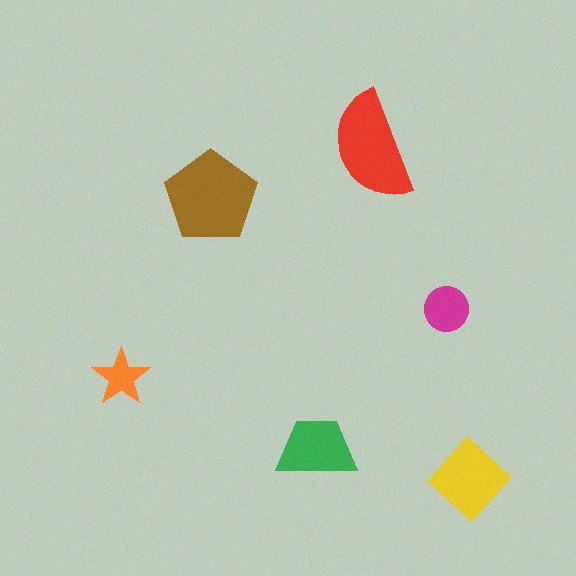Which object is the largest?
The brown pentagon.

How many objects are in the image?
There are 6 objects in the image.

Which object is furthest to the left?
The orange star is leftmost.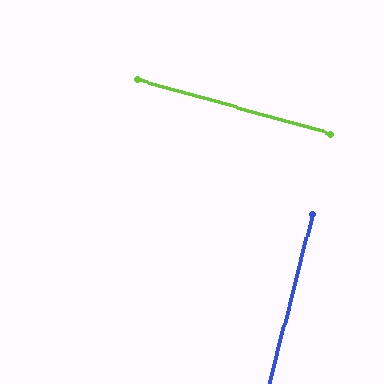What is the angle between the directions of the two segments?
Approximately 89 degrees.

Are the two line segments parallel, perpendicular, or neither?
Perpendicular — they meet at approximately 89°.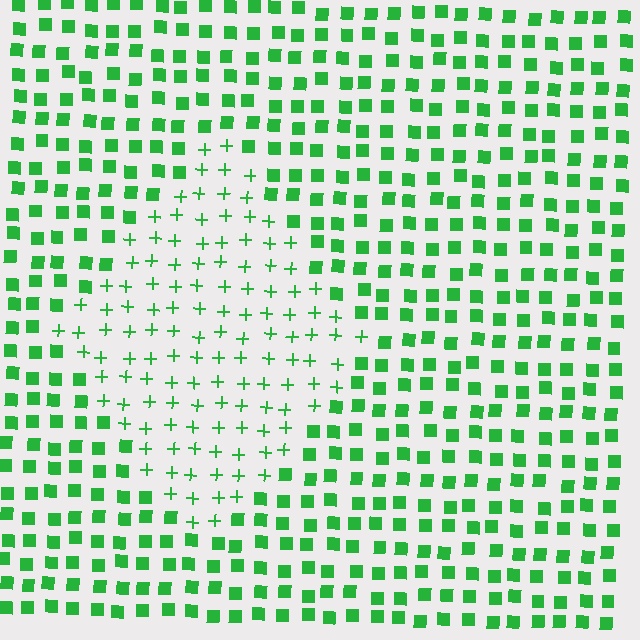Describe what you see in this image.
The image is filled with small green elements arranged in a uniform grid. A diamond-shaped region contains plus signs, while the surrounding area contains squares. The boundary is defined purely by the change in element shape.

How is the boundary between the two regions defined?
The boundary is defined by a change in element shape: plus signs inside vs. squares outside. All elements share the same color and spacing.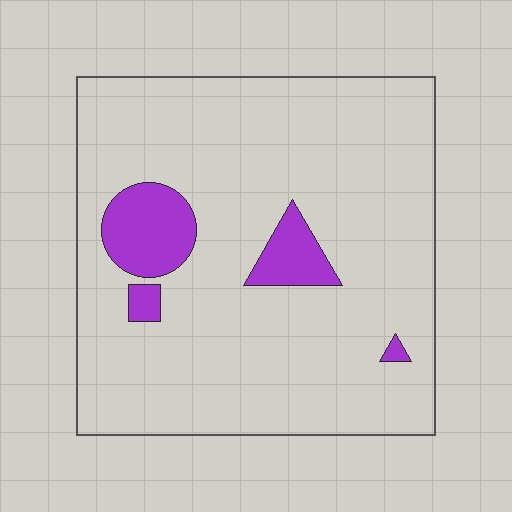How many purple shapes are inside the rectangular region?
4.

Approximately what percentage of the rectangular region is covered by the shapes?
Approximately 10%.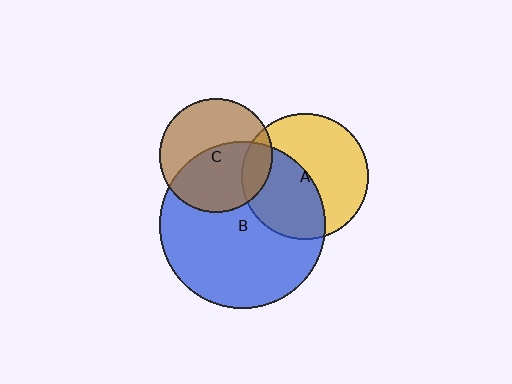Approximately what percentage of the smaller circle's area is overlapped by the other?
Approximately 50%.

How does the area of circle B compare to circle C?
Approximately 2.1 times.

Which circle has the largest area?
Circle B (blue).